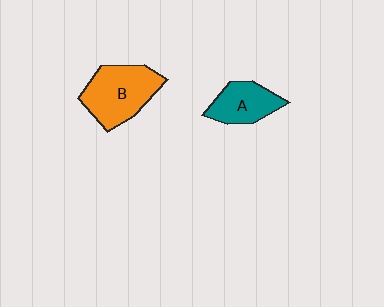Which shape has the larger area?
Shape B (orange).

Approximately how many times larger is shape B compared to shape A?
Approximately 1.5 times.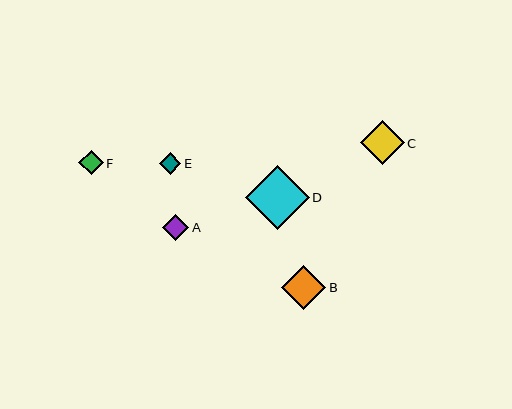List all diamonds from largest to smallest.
From largest to smallest: D, B, C, A, F, E.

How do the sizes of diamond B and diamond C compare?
Diamond B and diamond C are approximately the same size.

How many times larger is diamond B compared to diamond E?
Diamond B is approximately 2.0 times the size of diamond E.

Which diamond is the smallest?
Diamond E is the smallest with a size of approximately 22 pixels.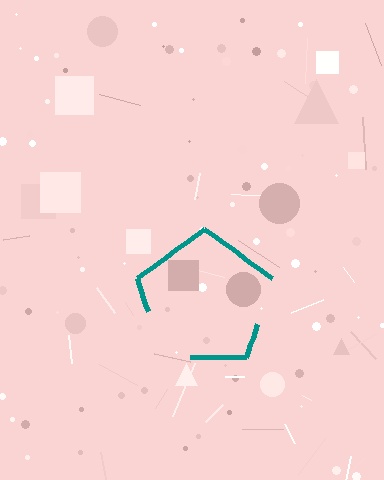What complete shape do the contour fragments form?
The contour fragments form a pentagon.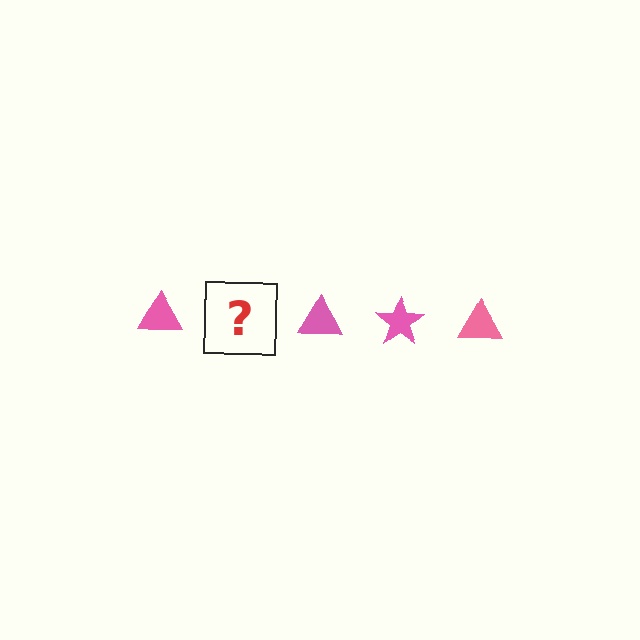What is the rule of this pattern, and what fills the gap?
The rule is that the pattern cycles through triangle, star shapes in pink. The gap should be filled with a pink star.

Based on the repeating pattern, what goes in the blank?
The blank should be a pink star.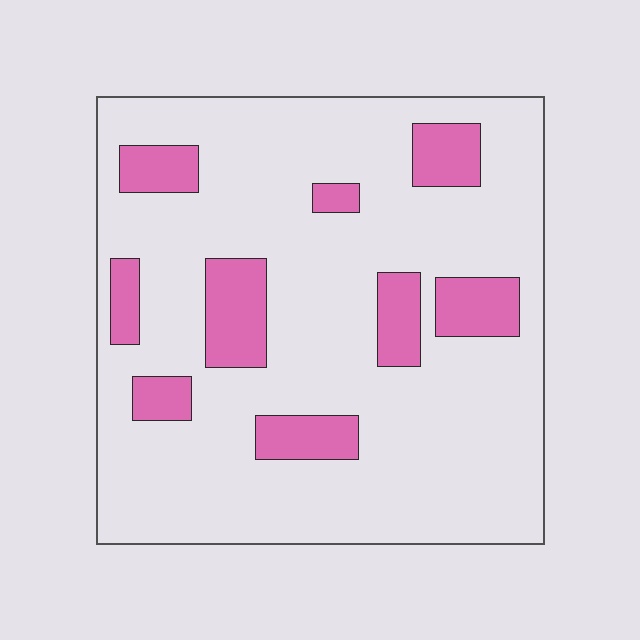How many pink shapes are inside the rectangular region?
9.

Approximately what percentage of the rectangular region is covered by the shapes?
Approximately 20%.